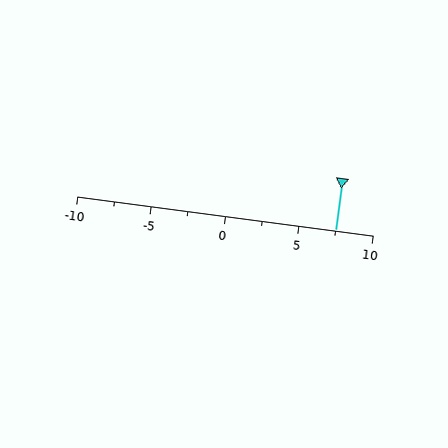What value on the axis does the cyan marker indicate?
The marker indicates approximately 7.5.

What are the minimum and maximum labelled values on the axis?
The axis runs from -10 to 10.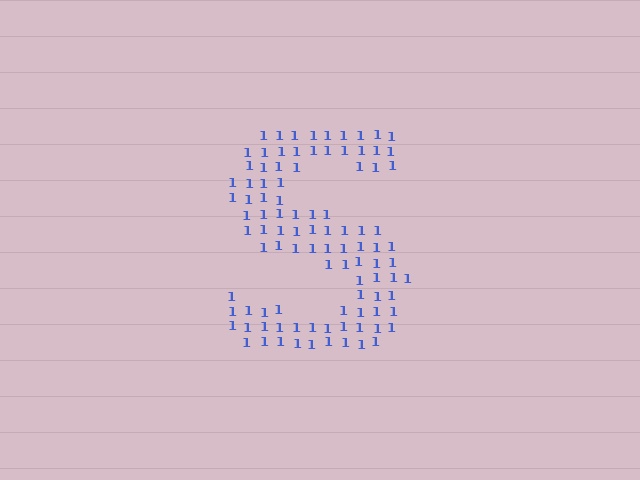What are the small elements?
The small elements are digit 1's.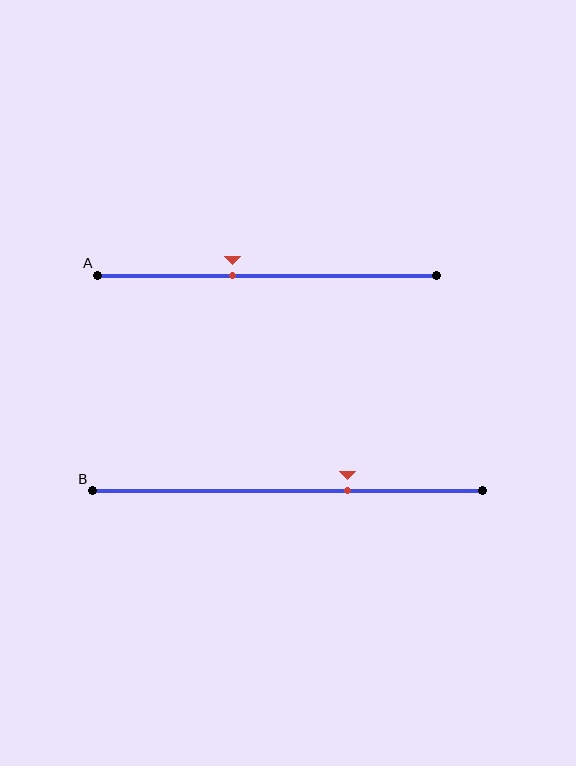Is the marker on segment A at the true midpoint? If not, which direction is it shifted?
No, the marker on segment A is shifted to the left by about 10% of the segment length.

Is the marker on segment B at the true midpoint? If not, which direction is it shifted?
No, the marker on segment B is shifted to the right by about 15% of the segment length.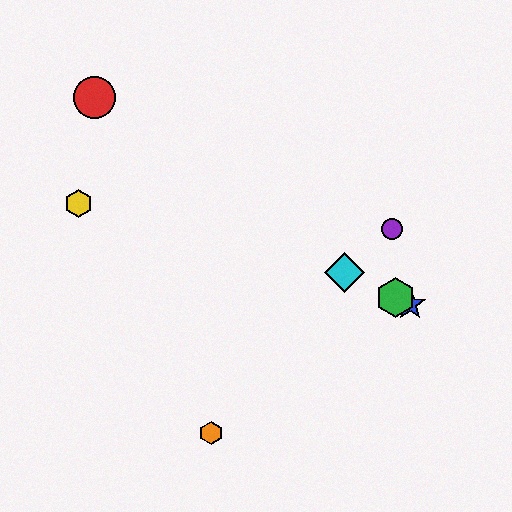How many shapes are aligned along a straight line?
3 shapes (the blue star, the green hexagon, the cyan diamond) are aligned along a straight line.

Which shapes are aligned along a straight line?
The blue star, the green hexagon, the cyan diamond are aligned along a straight line.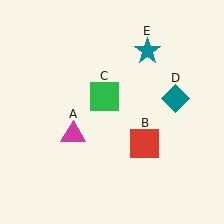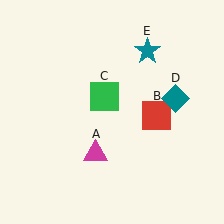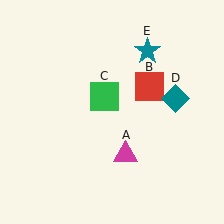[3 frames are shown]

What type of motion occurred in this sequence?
The magenta triangle (object A), red square (object B) rotated counterclockwise around the center of the scene.